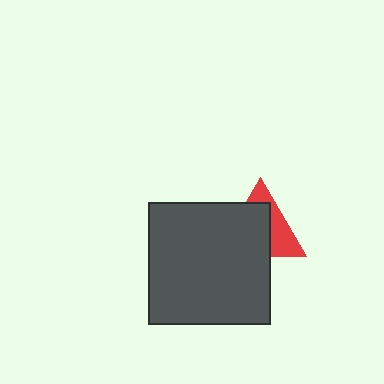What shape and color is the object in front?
The object in front is a dark gray square.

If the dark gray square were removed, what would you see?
You would see the complete red triangle.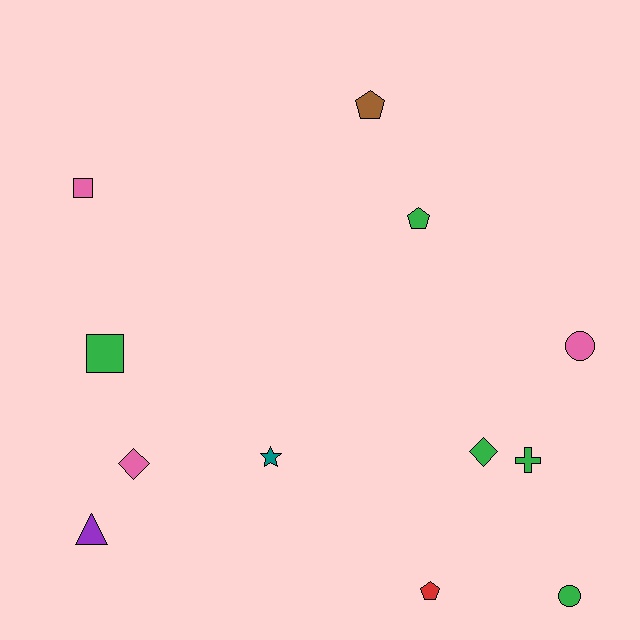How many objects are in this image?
There are 12 objects.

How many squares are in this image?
There are 2 squares.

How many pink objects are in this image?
There are 3 pink objects.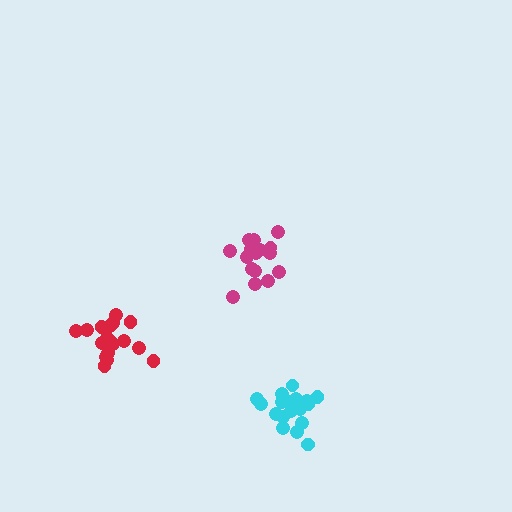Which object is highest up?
The magenta cluster is topmost.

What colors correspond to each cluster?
The clusters are colored: magenta, red, cyan.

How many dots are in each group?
Group 1: 17 dots, Group 2: 18 dots, Group 3: 18 dots (53 total).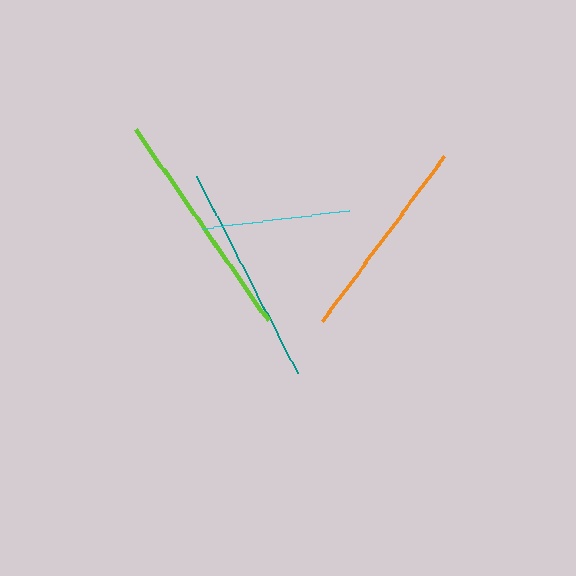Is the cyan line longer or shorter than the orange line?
The orange line is longer than the cyan line.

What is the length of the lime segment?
The lime segment is approximately 233 pixels long.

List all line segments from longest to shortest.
From longest to shortest: lime, teal, orange, cyan.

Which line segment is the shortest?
The cyan line is the shortest at approximately 148 pixels.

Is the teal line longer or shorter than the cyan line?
The teal line is longer than the cyan line.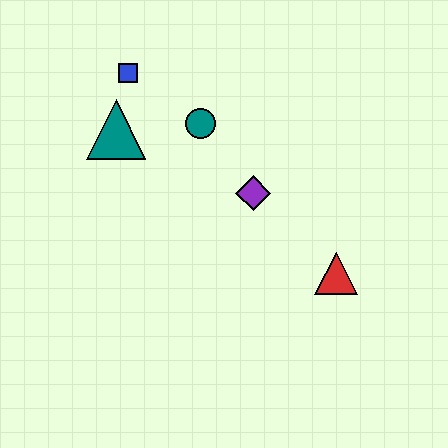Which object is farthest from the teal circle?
The red triangle is farthest from the teal circle.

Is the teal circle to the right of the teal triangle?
Yes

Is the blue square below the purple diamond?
No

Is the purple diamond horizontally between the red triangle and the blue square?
Yes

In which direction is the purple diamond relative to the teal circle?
The purple diamond is below the teal circle.